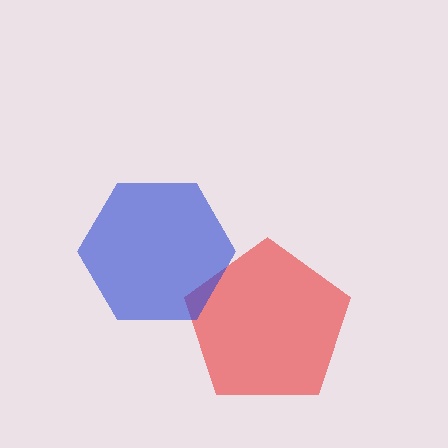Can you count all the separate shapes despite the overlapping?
Yes, there are 2 separate shapes.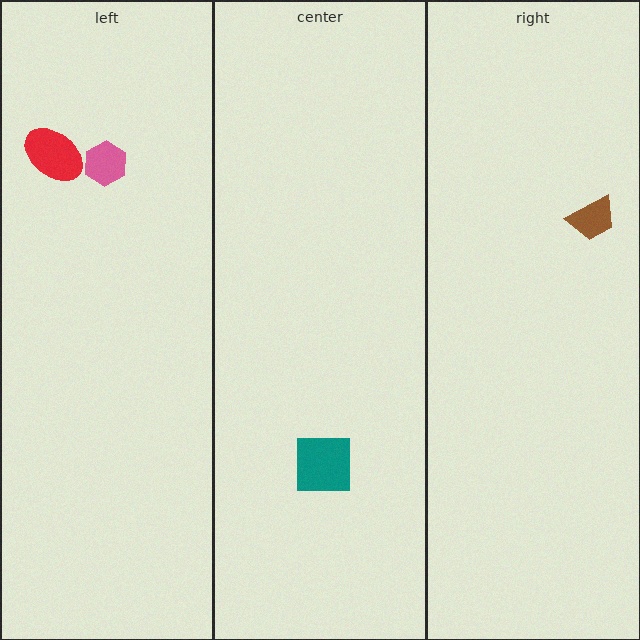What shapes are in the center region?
The teal square.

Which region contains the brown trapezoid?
The right region.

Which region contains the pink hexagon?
The left region.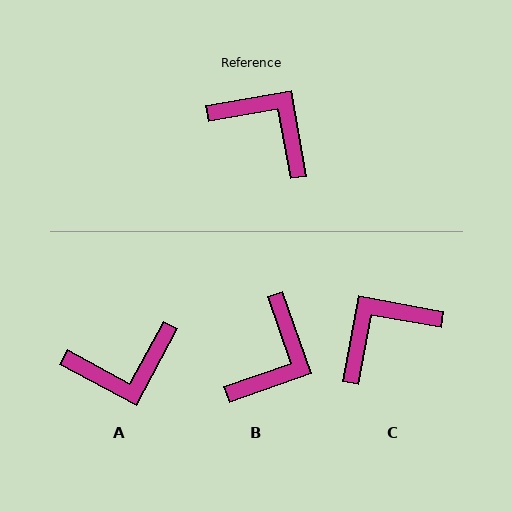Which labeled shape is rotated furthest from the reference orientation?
A, about 128 degrees away.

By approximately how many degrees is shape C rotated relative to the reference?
Approximately 70 degrees counter-clockwise.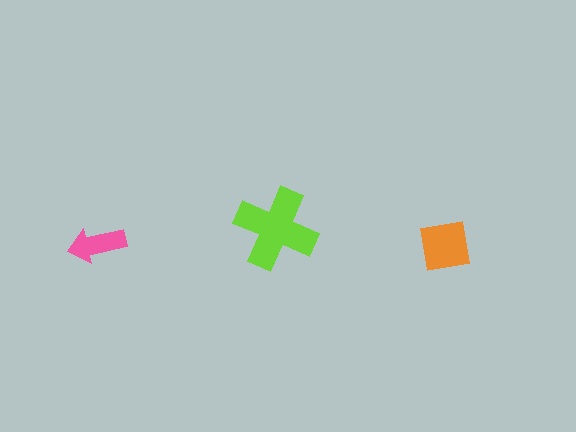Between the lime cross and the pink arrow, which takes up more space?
The lime cross.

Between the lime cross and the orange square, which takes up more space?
The lime cross.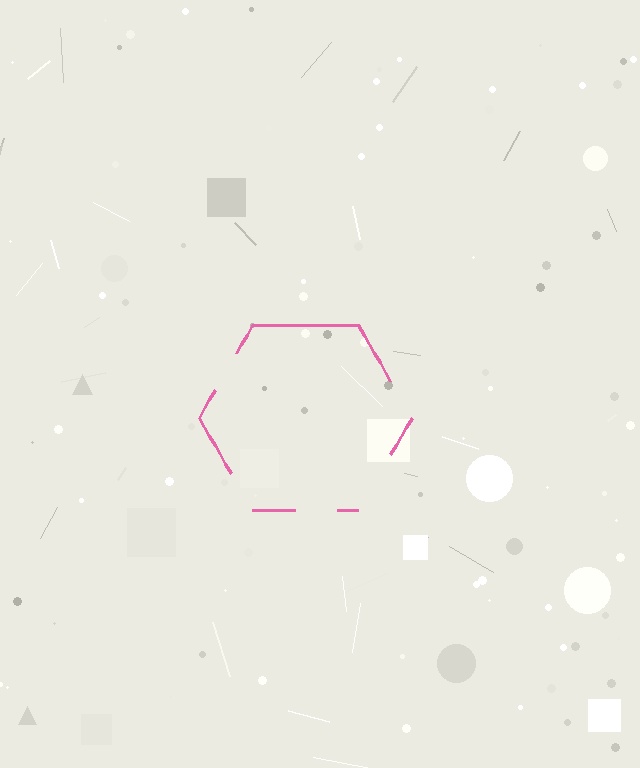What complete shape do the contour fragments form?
The contour fragments form a hexagon.